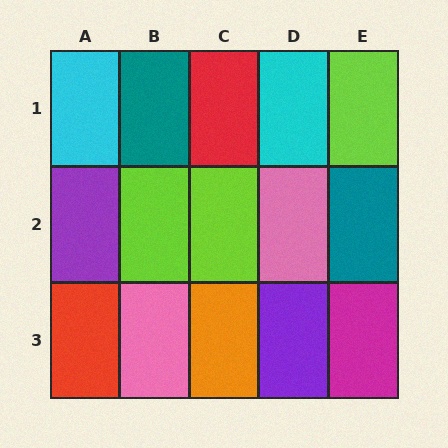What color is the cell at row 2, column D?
Pink.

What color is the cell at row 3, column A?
Red.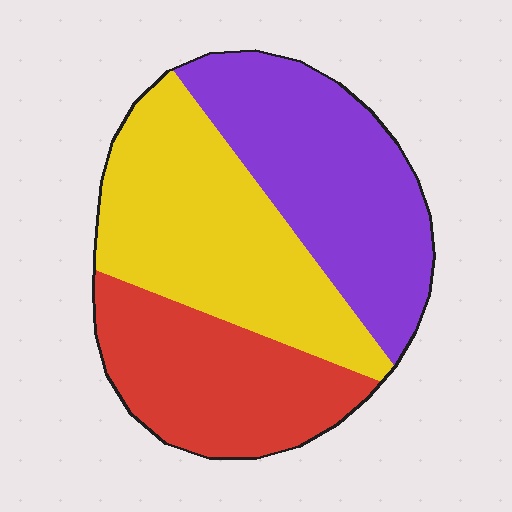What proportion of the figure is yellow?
Yellow takes up between a quarter and a half of the figure.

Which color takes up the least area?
Red, at roughly 30%.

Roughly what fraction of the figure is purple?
Purple takes up about one third (1/3) of the figure.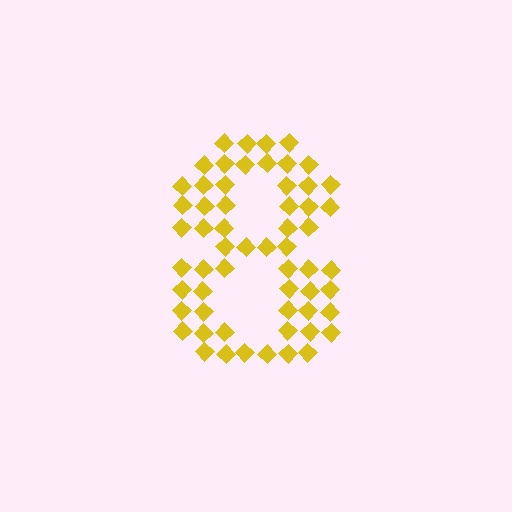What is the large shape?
The large shape is the digit 8.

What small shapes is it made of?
It is made of small diamonds.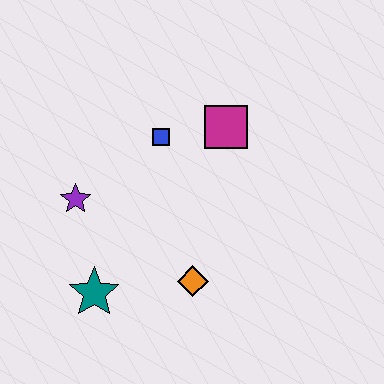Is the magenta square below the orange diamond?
No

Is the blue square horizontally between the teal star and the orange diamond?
Yes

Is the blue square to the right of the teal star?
Yes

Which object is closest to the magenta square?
The blue square is closest to the magenta square.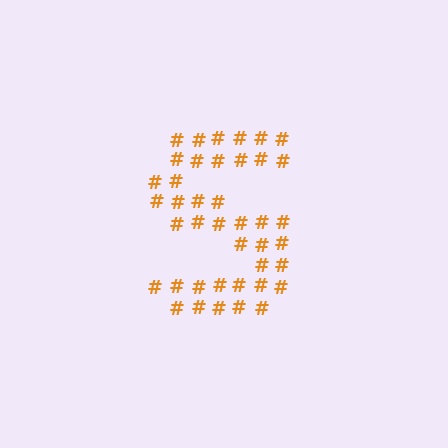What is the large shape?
The large shape is the letter S.